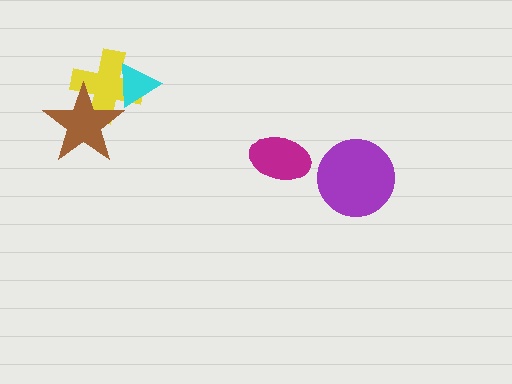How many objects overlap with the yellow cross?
2 objects overlap with the yellow cross.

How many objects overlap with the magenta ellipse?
0 objects overlap with the magenta ellipse.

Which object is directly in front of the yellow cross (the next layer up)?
The cyan triangle is directly in front of the yellow cross.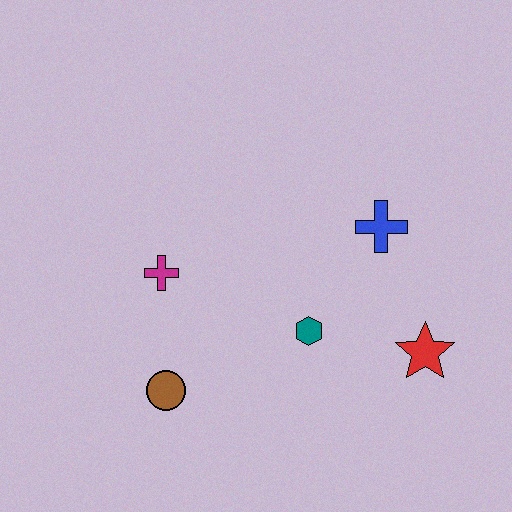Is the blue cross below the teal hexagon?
No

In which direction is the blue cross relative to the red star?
The blue cross is above the red star.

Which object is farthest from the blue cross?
The brown circle is farthest from the blue cross.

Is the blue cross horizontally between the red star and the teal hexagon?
Yes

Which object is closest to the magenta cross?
The brown circle is closest to the magenta cross.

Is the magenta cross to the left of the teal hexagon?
Yes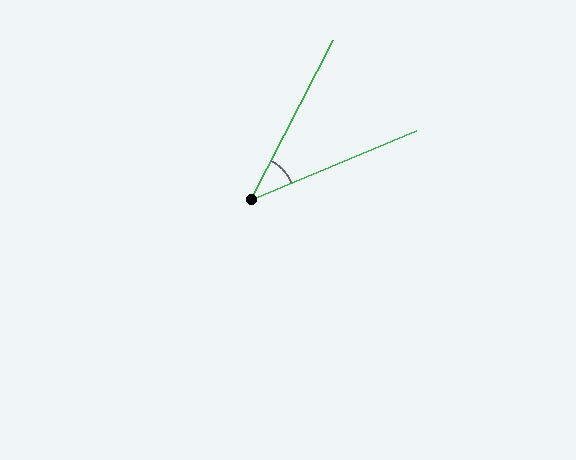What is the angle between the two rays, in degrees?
Approximately 40 degrees.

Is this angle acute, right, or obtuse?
It is acute.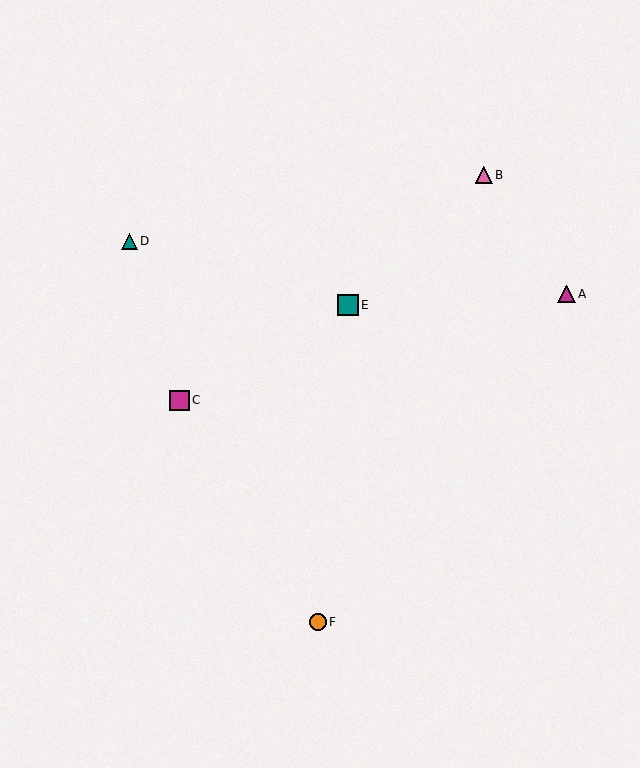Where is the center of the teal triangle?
The center of the teal triangle is at (129, 241).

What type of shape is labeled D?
Shape D is a teal triangle.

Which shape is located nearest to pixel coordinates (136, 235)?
The teal triangle (labeled D) at (129, 241) is nearest to that location.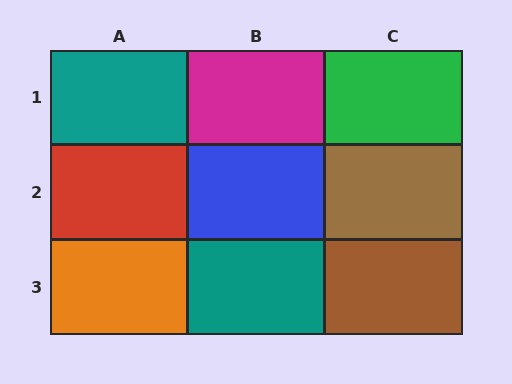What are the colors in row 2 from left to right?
Red, blue, brown.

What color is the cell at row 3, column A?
Orange.